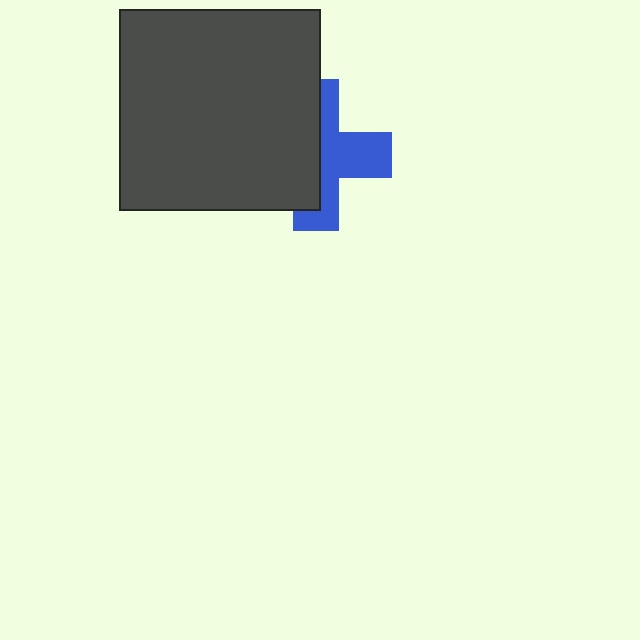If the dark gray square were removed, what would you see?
You would see the complete blue cross.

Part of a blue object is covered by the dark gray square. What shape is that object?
It is a cross.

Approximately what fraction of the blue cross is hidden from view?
Roughly 52% of the blue cross is hidden behind the dark gray square.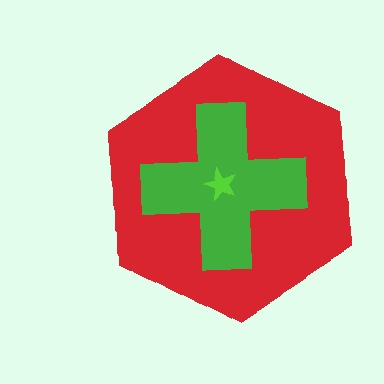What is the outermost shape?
The red hexagon.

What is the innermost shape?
The lime star.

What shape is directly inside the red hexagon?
The green cross.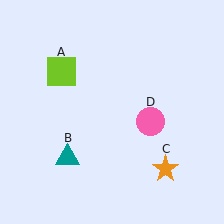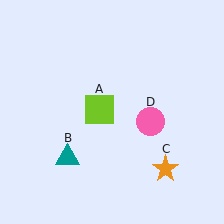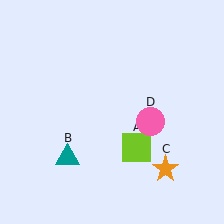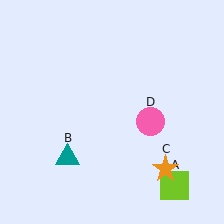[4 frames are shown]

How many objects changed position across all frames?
1 object changed position: lime square (object A).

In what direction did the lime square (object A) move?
The lime square (object A) moved down and to the right.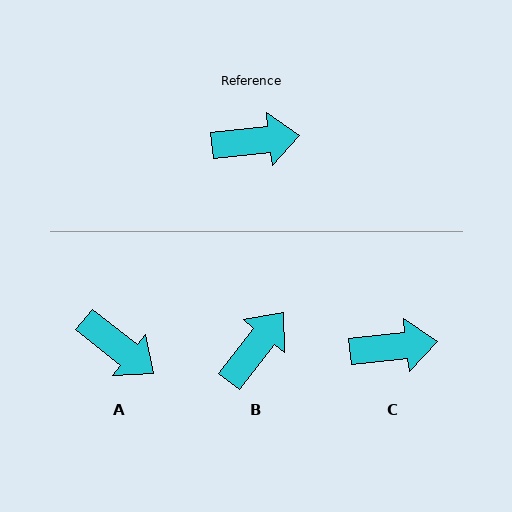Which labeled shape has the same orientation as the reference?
C.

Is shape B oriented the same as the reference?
No, it is off by about 45 degrees.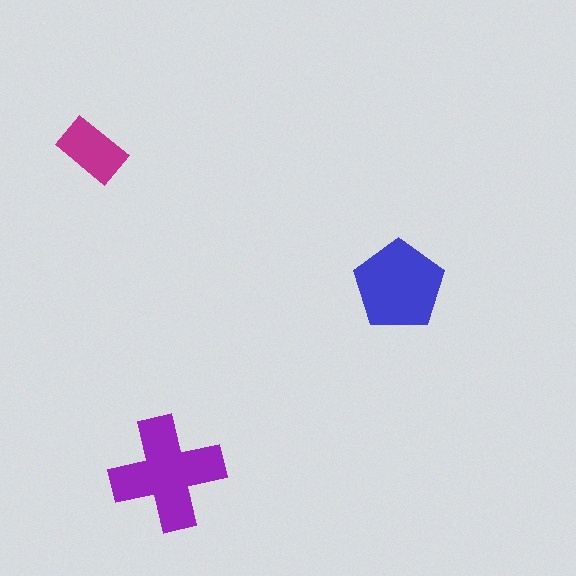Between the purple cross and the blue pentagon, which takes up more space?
The purple cross.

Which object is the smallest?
The magenta rectangle.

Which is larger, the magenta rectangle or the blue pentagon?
The blue pentagon.